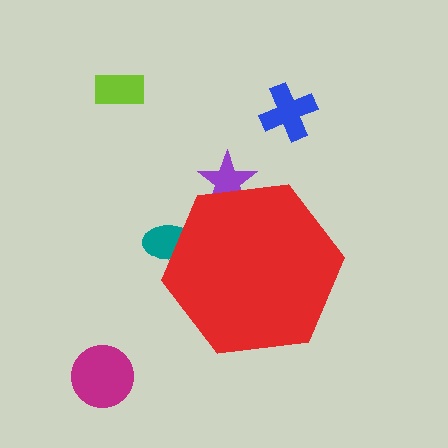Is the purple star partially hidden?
Yes, the purple star is partially hidden behind the red hexagon.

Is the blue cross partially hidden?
No, the blue cross is fully visible.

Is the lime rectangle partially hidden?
No, the lime rectangle is fully visible.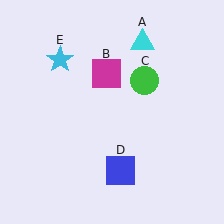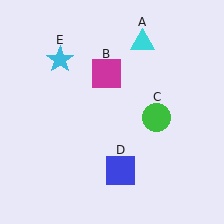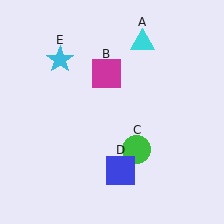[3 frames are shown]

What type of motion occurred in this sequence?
The green circle (object C) rotated clockwise around the center of the scene.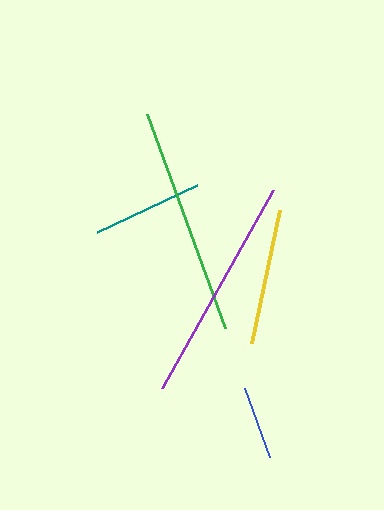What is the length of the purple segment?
The purple segment is approximately 227 pixels long.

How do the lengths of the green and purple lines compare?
The green and purple lines are approximately the same length.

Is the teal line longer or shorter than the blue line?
The teal line is longer than the blue line.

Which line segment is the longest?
The green line is the longest at approximately 228 pixels.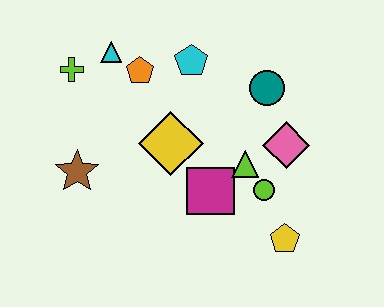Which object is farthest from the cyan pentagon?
The yellow pentagon is farthest from the cyan pentagon.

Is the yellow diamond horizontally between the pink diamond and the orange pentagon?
Yes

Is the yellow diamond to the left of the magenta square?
Yes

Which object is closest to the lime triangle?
The lime circle is closest to the lime triangle.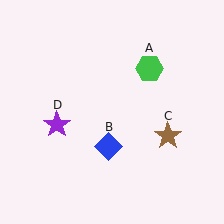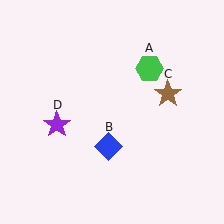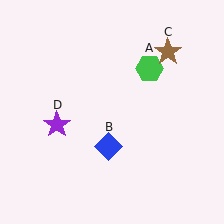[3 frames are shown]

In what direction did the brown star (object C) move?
The brown star (object C) moved up.